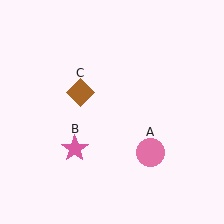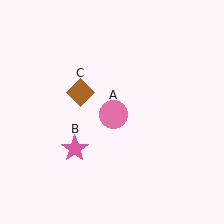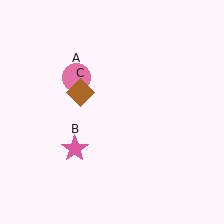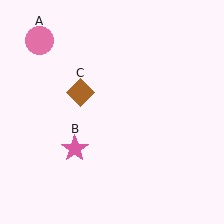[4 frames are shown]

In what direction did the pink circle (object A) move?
The pink circle (object A) moved up and to the left.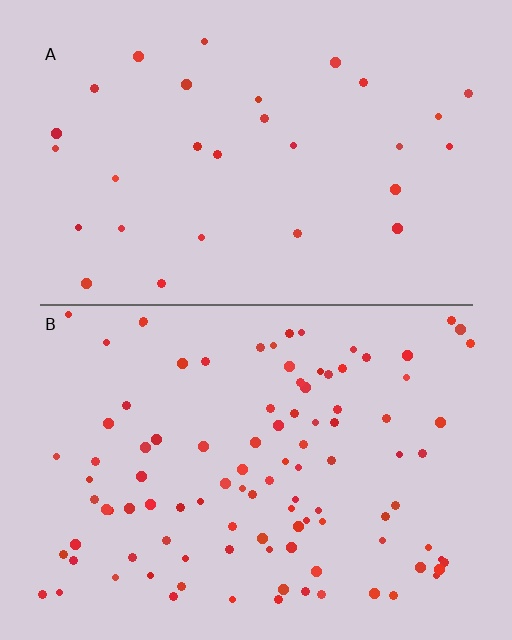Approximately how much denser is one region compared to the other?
Approximately 3.4× — region B over region A.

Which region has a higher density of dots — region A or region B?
B (the bottom).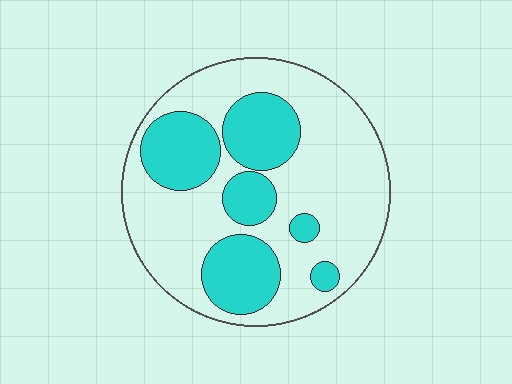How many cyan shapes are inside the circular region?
6.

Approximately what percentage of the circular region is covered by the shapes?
Approximately 35%.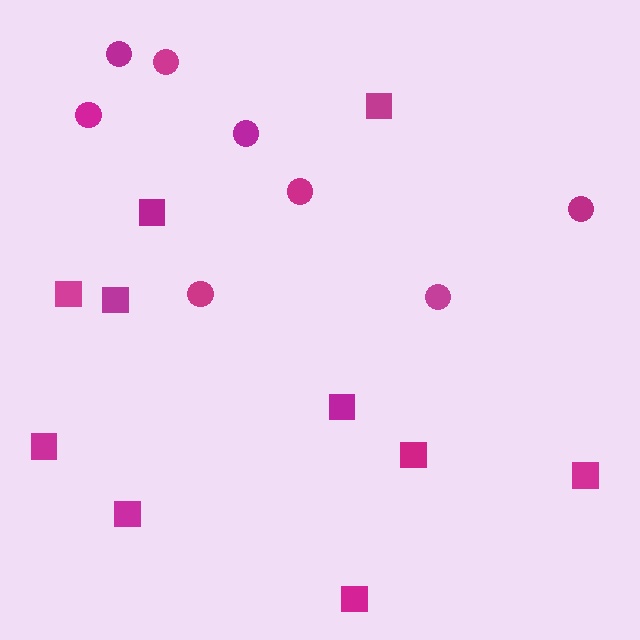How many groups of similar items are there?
There are 2 groups: one group of circles (8) and one group of squares (10).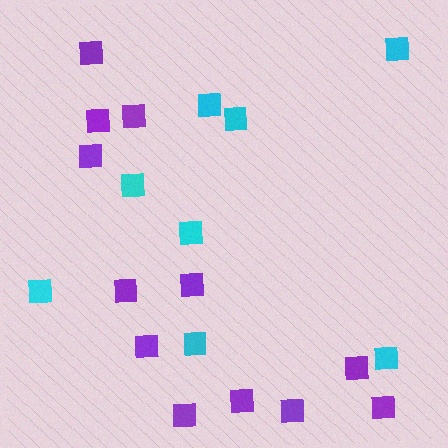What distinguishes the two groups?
There are 2 groups: one group of cyan squares (8) and one group of purple squares (12).